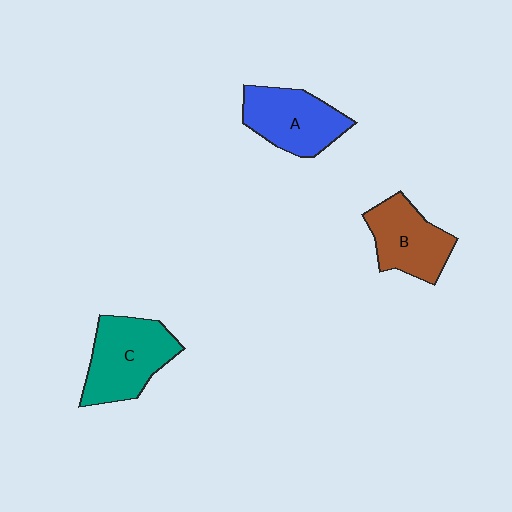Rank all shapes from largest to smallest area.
From largest to smallest: C (teal), A (blue), B (brown).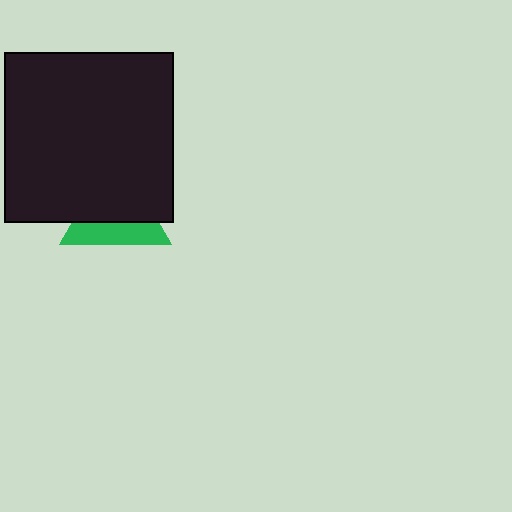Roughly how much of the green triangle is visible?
A small part of it is visible (roughly 40%).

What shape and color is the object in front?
The object in front is a black square.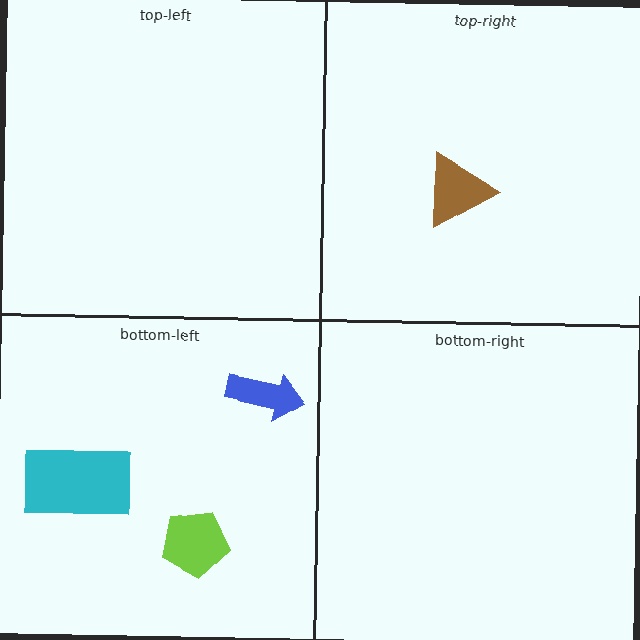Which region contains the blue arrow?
The bottom-left region.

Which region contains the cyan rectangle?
The bottom-left region.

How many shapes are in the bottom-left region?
3.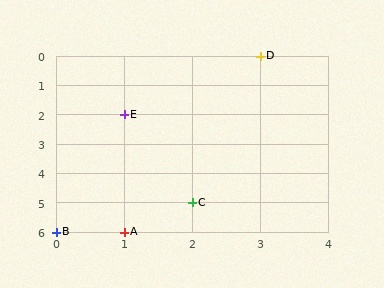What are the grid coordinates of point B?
Point B is at grid coordinates (0, 6).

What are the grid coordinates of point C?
Point C is at grid coordinates (2, 5).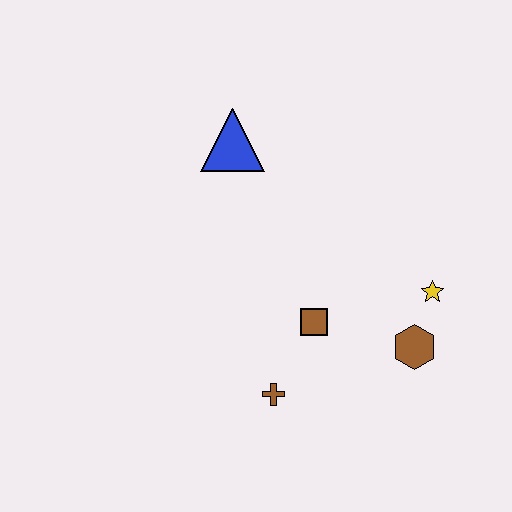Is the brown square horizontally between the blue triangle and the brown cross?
No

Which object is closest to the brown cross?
The brown square is closest to the brown cross.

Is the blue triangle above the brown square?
Yes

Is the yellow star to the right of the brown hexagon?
Yes